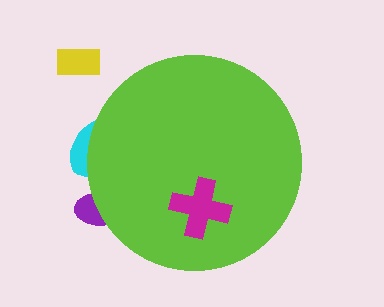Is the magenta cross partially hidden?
No, the magenta cross is fully visible.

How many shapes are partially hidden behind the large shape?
2 shapes are partially hidden.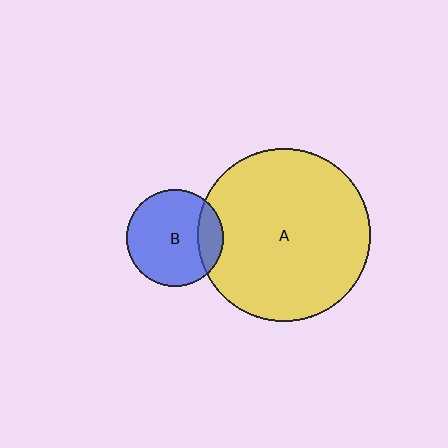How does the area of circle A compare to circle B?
Approximately 3.2 times.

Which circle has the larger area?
Circle A (yellow).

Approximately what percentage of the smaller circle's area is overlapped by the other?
Approximately 20%.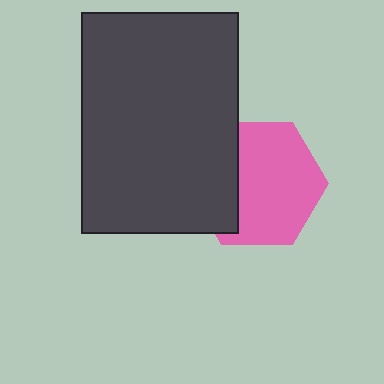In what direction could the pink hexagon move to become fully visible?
The pink hexagon could move right. That would shift it out from behind the dark gray rectangle entirely.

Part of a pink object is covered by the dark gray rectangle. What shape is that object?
It is a hexagon.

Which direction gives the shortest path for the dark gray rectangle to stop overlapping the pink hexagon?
Moving left gives the shortest separation.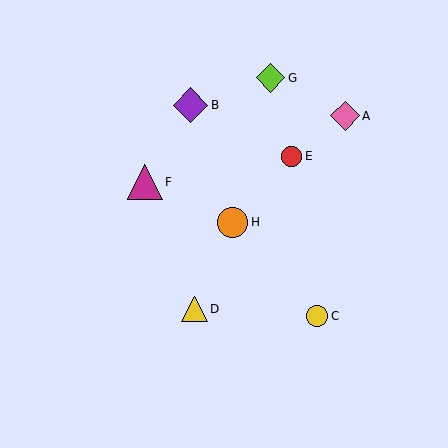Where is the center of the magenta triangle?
The center of the magenta triangle is at (145, 182).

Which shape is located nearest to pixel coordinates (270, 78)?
The lime diamond (labeled G) at (271, 78) is nearest to that location.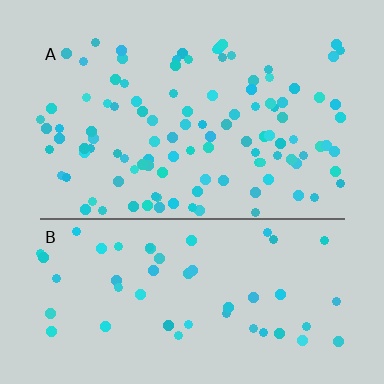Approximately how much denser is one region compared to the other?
Approximately 2.1× — region A over region B.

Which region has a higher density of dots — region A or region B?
A (the top).